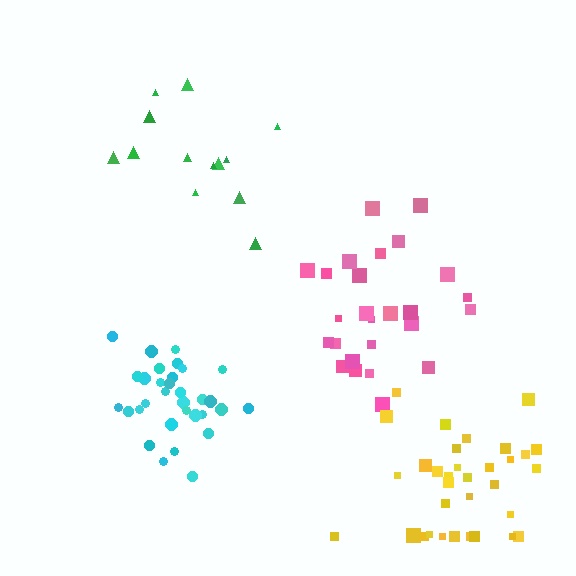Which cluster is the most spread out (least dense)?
Yellow.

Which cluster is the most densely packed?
Cyan.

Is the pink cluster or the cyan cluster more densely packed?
Cyan.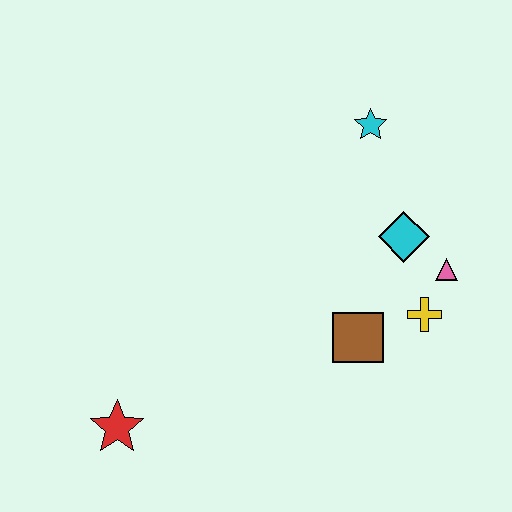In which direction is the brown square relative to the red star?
The brown square is to the right of the red star.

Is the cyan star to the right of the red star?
Yes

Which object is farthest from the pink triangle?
The red star is farthest from the pink triangle.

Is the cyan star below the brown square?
No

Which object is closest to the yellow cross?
The pink triangle is closest to the yellow cross.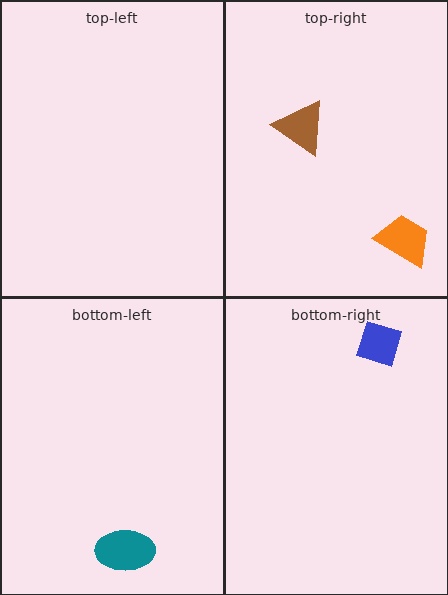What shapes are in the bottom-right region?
The blue diamond.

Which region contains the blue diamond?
The bottom-right region.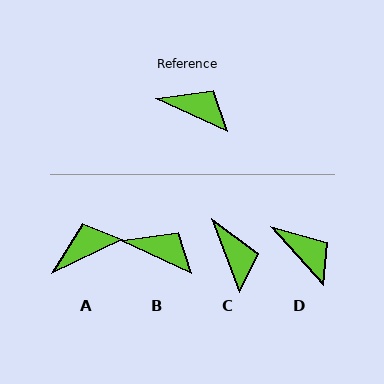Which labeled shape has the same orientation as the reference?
B.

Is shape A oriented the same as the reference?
No, it is off by about 51 degrees.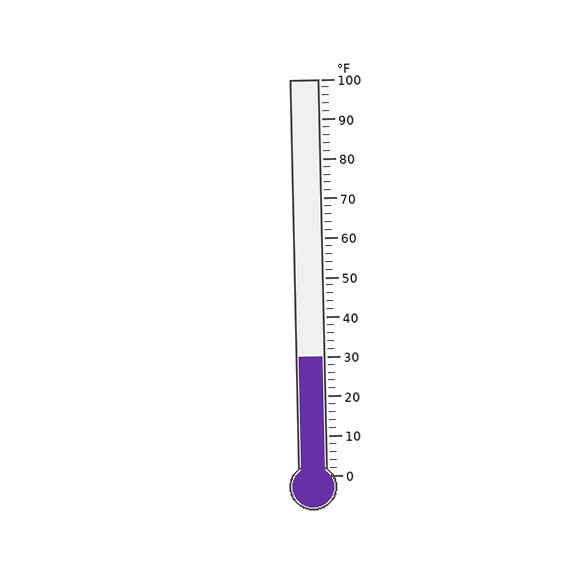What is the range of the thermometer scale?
The thermometer scale ranges from 0°F to 100°F.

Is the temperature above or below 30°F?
The temperature is at 30°F.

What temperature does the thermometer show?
The thermometer shows approximately 30°F.